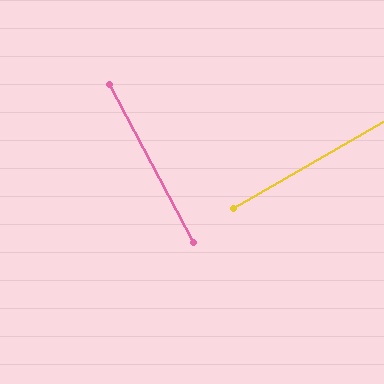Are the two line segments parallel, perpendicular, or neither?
Perpendicular — they meet at approximately 88°.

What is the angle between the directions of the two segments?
Approximately 88 degrees.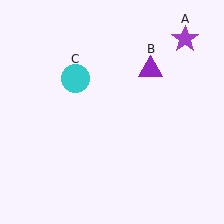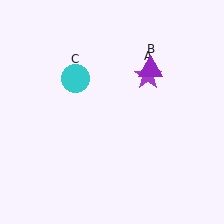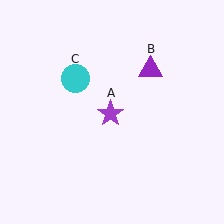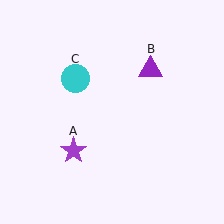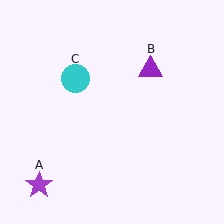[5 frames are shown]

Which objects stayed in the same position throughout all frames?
Purple triangle (object B) and cyan circle (object C) remained stationary.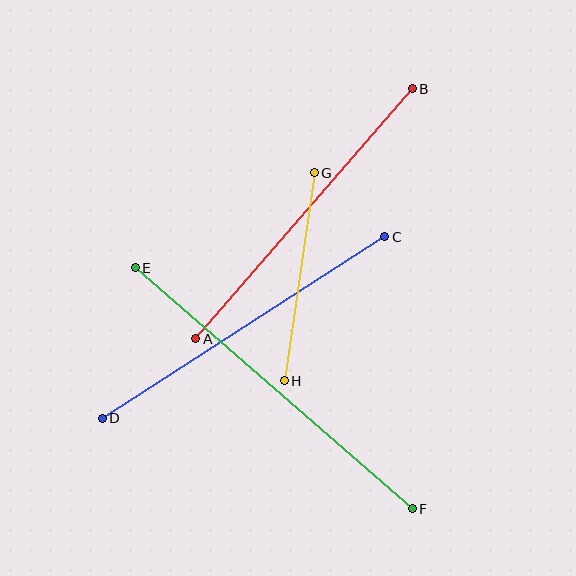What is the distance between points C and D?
The distance is approximately 335 pixels.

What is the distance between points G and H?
The distance is approximately 210 pixels.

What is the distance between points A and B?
The distance is approximately 331 pixels.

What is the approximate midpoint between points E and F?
The midpoint is at approximately (274, 388) pixels.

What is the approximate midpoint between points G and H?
The midpoint is at approximately (299, 277) pixels.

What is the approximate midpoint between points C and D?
The midpoint is at approximately (243, 328) pixels.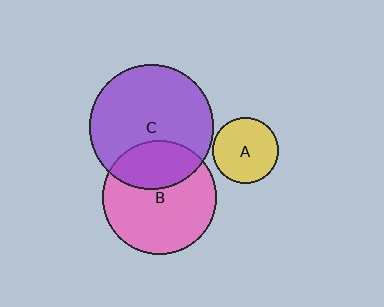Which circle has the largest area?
Circle C (purple).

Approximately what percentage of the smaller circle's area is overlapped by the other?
Approximately 30%.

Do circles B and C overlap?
Yes.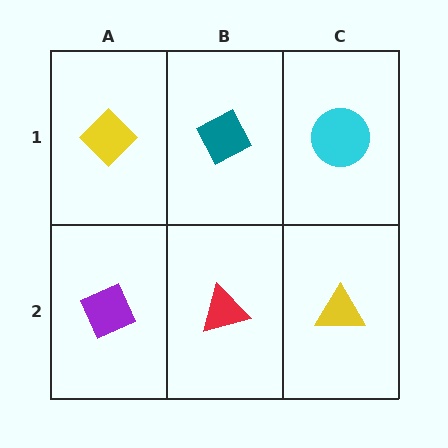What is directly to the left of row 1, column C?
A teal diamond.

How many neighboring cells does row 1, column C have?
2.